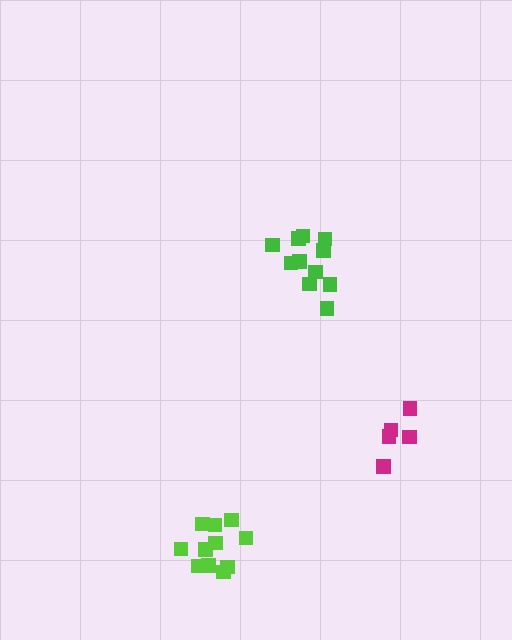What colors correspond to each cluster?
The clusters are colored: green, magenta, lime.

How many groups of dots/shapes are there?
There are 3 groups.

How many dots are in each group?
Group 1: 11 dots, Group 2: 5 dots, Group 3: 11 dots (27 total).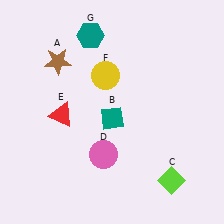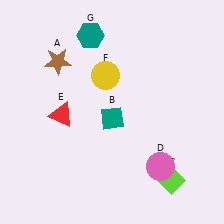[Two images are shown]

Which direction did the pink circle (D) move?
The pink circle (D) moved right.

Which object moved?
The pink circle (D) moved right.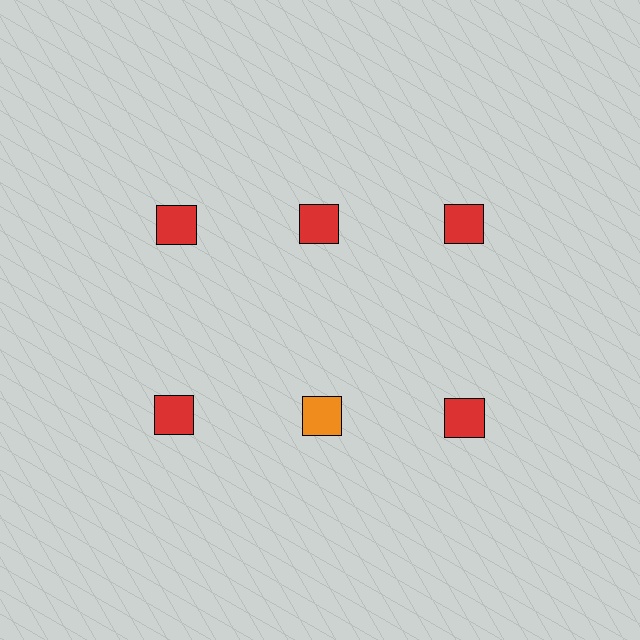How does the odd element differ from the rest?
It has a different color: orange instead of red.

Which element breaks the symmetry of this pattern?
The orange square in the second row, second from left column breaks the symmetry. All other shapes are red squares.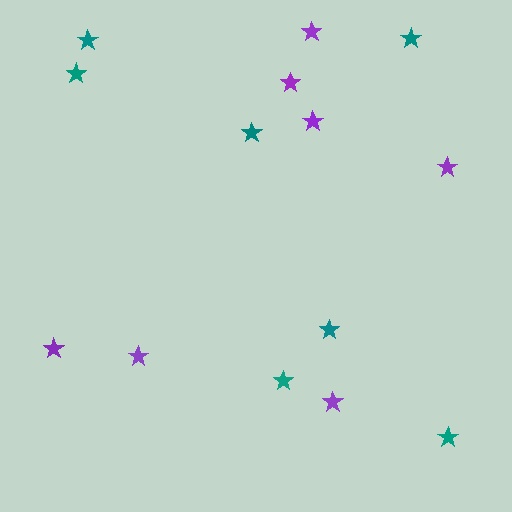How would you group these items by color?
There are 2 groups: one group of purple stars (7) and one group of teal stars (7).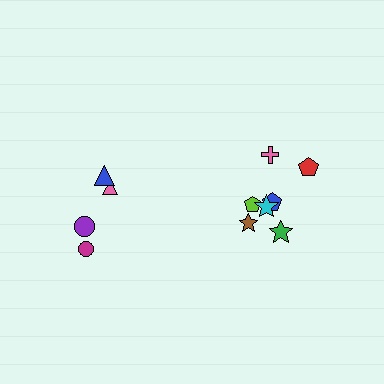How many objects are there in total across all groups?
There are 11 objects.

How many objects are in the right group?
There are 7 objects.